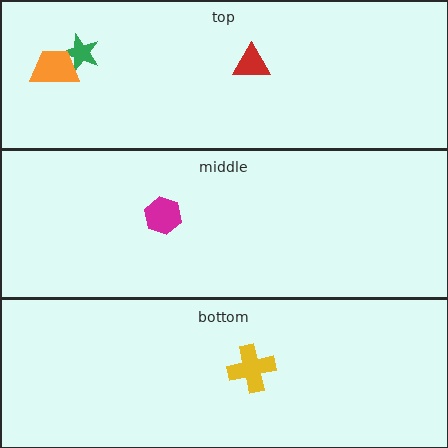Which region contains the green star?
The top region.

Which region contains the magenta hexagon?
The middle region.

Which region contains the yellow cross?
The bottom region.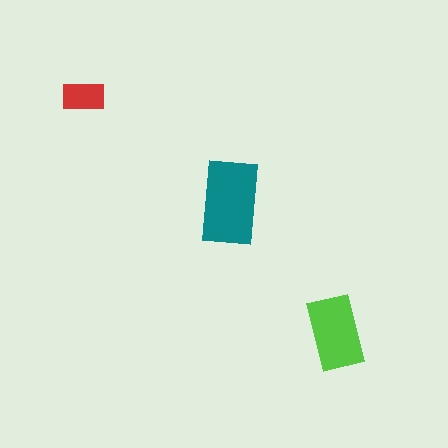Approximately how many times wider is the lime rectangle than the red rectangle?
About 2 times wider.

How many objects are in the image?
There are 3 objects in the image.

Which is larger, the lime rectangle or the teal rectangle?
The teal one.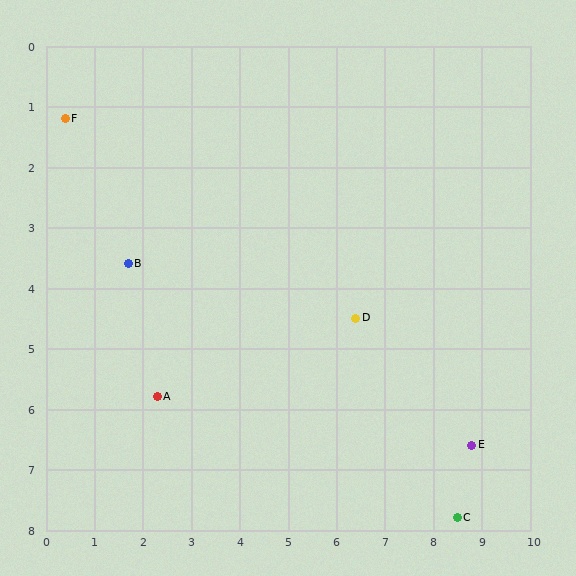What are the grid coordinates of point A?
Point A is at approximately (2.3, 5.8).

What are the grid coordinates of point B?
Point B is at approximately (1.7, 3.6).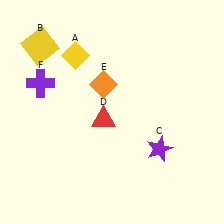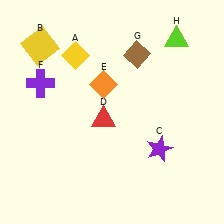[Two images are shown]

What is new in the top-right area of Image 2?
A brown diamond (G) was added in the top-right area of Image 2.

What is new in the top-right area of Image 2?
A lime triangle (H) was added in the top-right area of Image 2.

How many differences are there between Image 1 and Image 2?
There are 2 differences between the two images.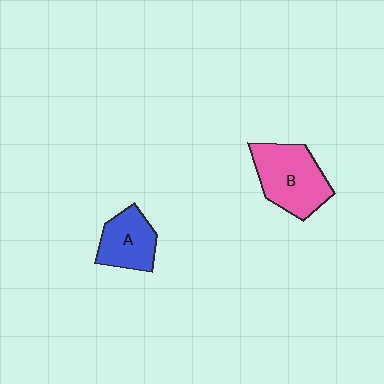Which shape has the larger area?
Shape B (pink).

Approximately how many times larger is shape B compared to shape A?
Approximately 1.4 times.